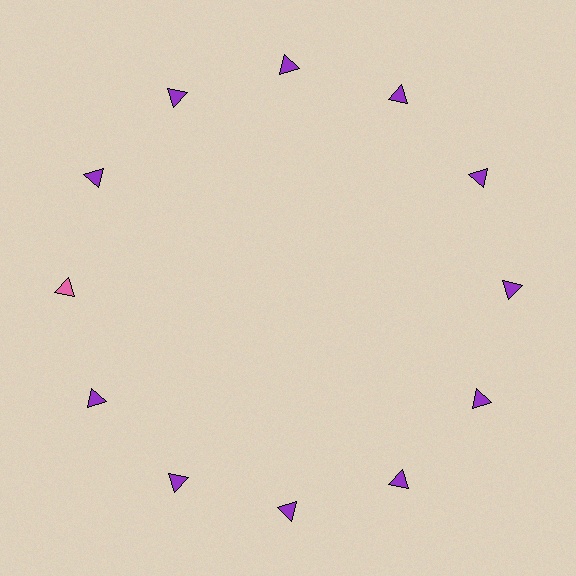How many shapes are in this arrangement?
There are 12 shapes arranged in a ring pattern.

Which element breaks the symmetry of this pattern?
The pink triangle at roughly the 9 o'clock position breaks the symmetry. All other shapes are purple triangles.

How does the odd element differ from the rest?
It has a different color: pink instead of purple.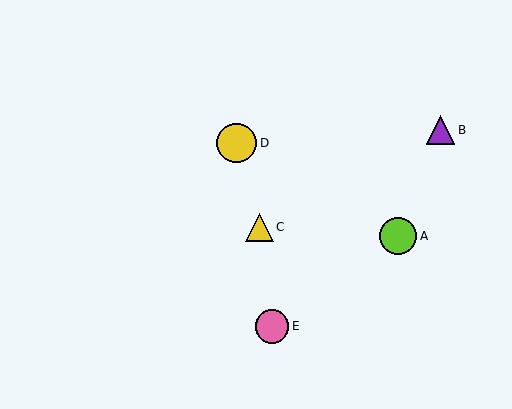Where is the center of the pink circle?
The center of the pink circle is at (272, 326).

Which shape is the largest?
The yellow circle (labeled D) is the largest.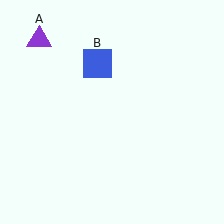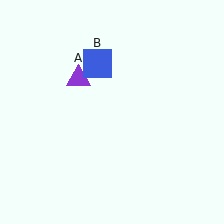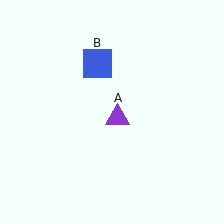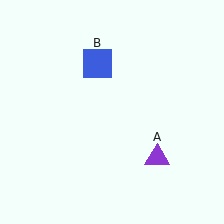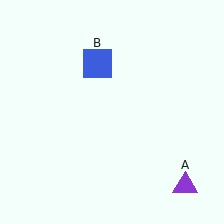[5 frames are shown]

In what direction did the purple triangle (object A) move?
The purple triangle (object A) moved down and to the right.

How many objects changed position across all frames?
1 object changed position: purple triangle (object A).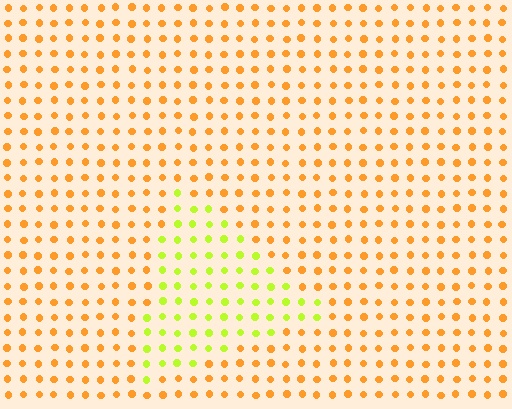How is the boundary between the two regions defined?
The boundary is defined purely by a slight shift in hue (about 48 degrees). Spacing, size, and orientation are identical on both sides.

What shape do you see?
I see a triangle.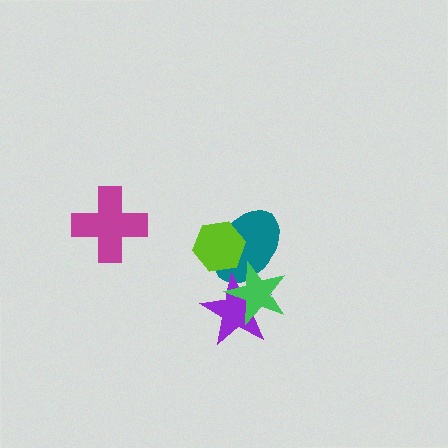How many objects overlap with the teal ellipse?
3 objects overlap with the teal ellipse.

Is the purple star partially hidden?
Yes, it is partially covered by another shape.